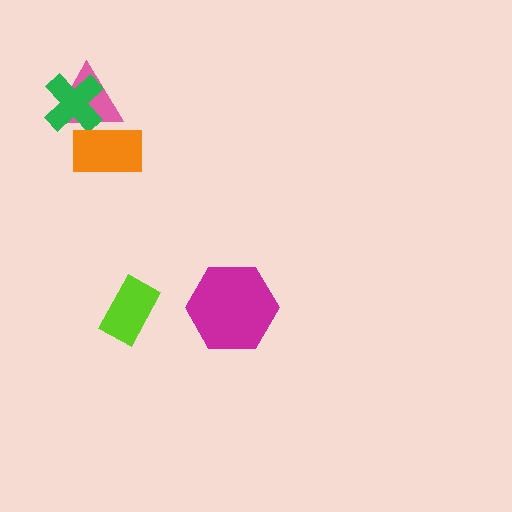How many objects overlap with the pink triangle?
2 objects overlap with the pink triangle.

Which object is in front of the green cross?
The orange rectangle is in front of the green cross.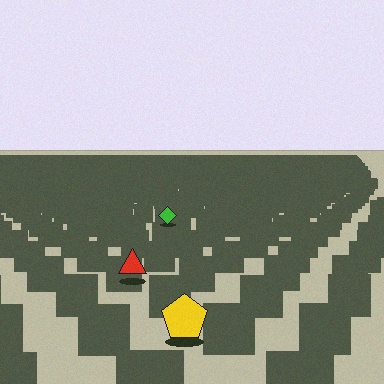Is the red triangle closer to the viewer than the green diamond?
Yes. The red triangle is closer — you can tell from the texture gradient: the ground texture is coarser near it.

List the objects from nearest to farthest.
From nearest to farthest: the yellow pentagon, the red triangle, the green diamond.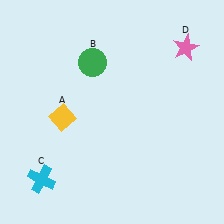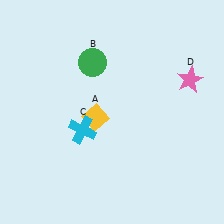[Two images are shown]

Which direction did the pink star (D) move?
The pink star (D) moved down.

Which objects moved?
The objects that moved are: the yellow diamond (A), the cyan cross (C), the pink star (D).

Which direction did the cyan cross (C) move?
The cyan cross (C) moved up.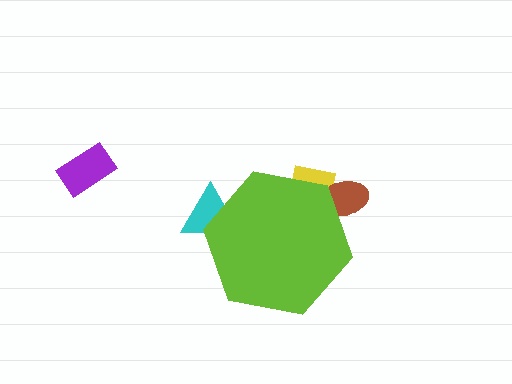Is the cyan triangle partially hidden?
Yes, the cyan triangle is partially hidden behind the lime hexagon.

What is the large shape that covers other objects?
A lime hexagon.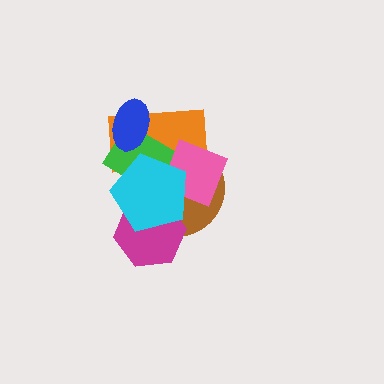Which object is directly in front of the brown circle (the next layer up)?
The orange rectangle is directly in front of the brown circle.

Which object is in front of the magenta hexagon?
The cyan pentagon is in front of the magenta hexagon.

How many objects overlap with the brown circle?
5 objects overlap with the brown circle.